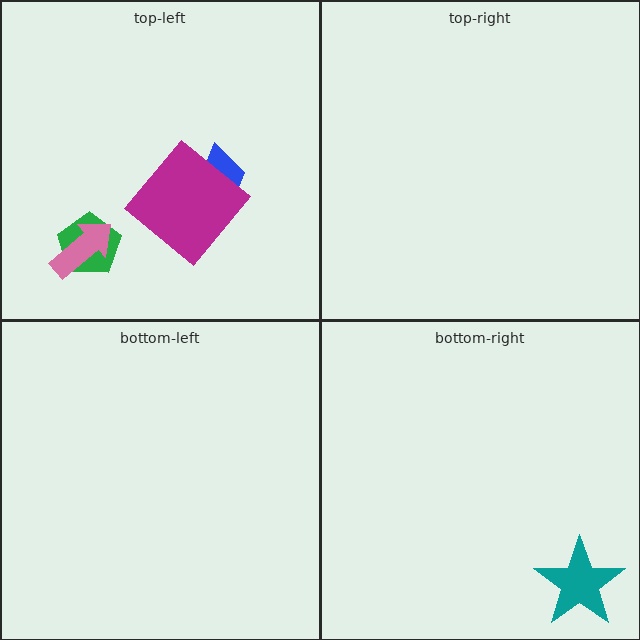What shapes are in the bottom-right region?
The teal star.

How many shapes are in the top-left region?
4.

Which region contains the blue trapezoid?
The top-left region.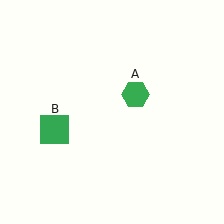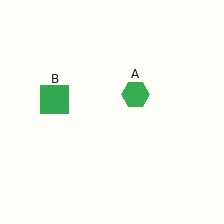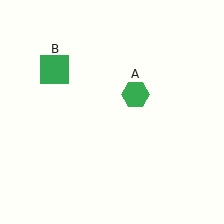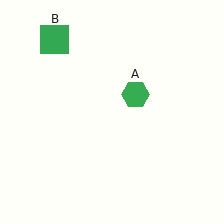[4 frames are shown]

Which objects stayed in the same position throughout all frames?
Green hexagon (object A) remained stationary.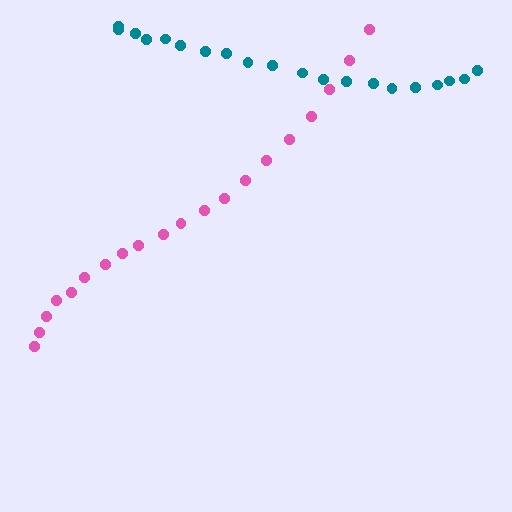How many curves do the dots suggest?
There are 2 distinct paths.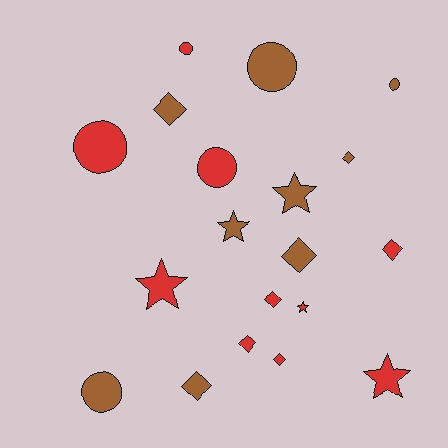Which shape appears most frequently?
Diamond, with 8 objects.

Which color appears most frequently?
Red, with 10 objects.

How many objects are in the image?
There are 19 objects.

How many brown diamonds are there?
There are 4 brown diamonds.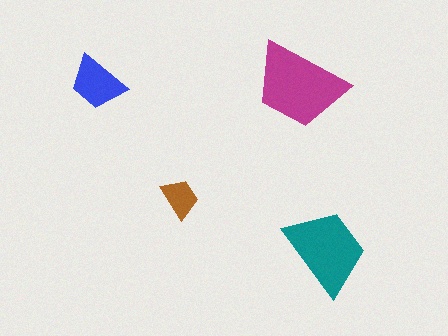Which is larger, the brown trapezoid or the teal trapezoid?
The teal one.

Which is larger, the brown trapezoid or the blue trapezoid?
The blue one.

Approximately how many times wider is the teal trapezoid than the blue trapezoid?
About 1.5 times wider.